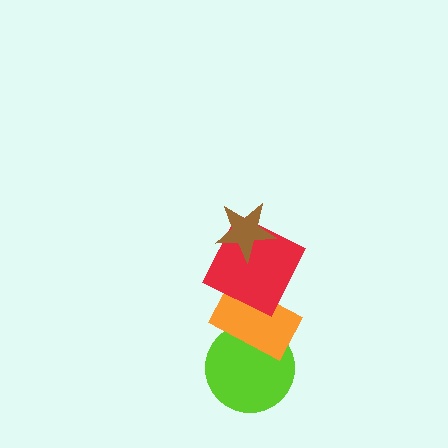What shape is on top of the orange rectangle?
The red square is on top of the orange rectangle.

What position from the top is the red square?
The red square is 2nd from the top.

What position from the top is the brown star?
The brown star is 1st from the top.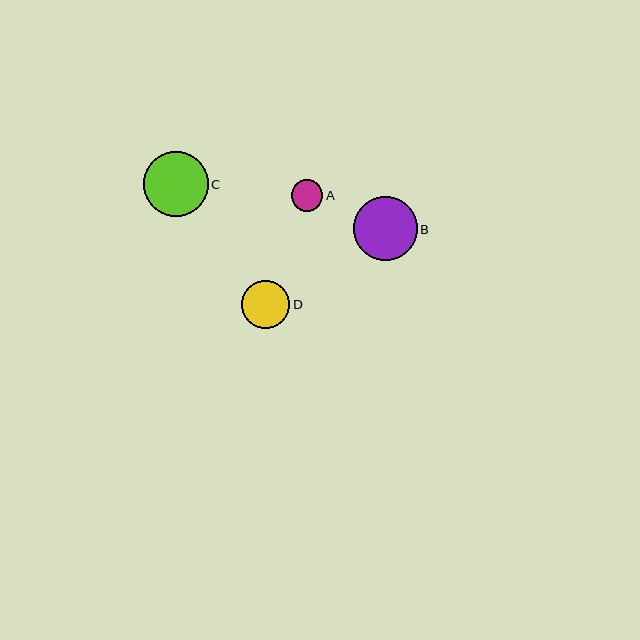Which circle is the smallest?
Circle A is the smallest with a size of approximately 31 pixels.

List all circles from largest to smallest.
From largest to smallest: C, B, D, A.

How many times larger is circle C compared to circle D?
Circle C is approximately 1.3 times the size of circle D.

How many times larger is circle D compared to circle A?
Circle D is approximately 1.5 times the size of circle A.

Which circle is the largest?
Circle C is the largest with a size of approximately 65 pixels.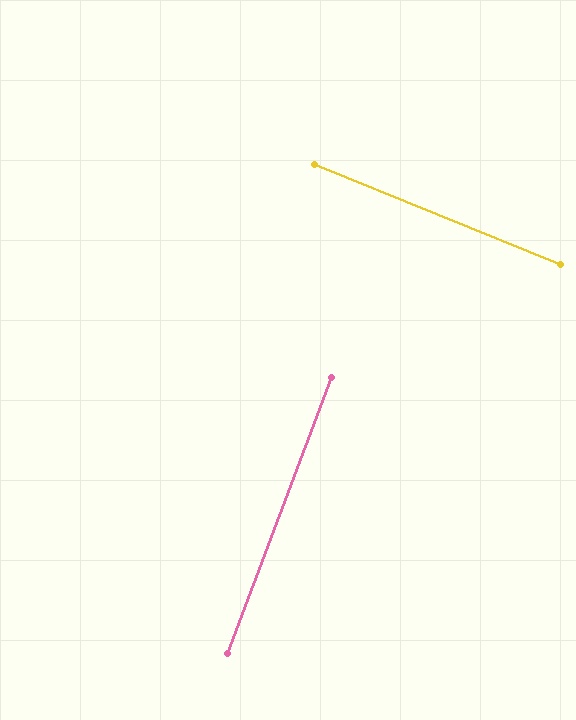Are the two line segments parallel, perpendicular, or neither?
Perpendicular — they meet at approximately 88°.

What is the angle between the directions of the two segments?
Approximately 88 degrees.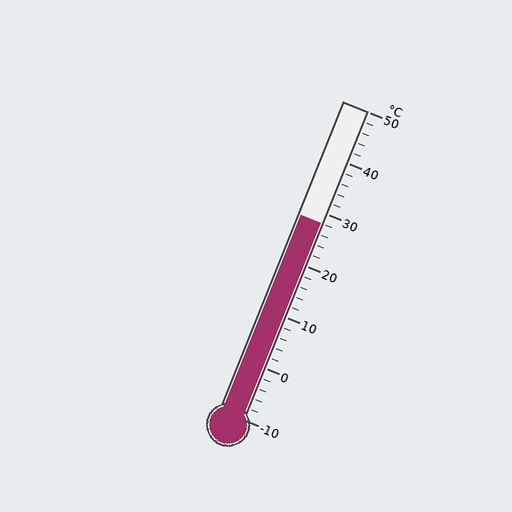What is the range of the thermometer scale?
The thermometer scale ranges from -10°C to 50°C.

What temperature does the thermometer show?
The thermometer shows approximately 28°C.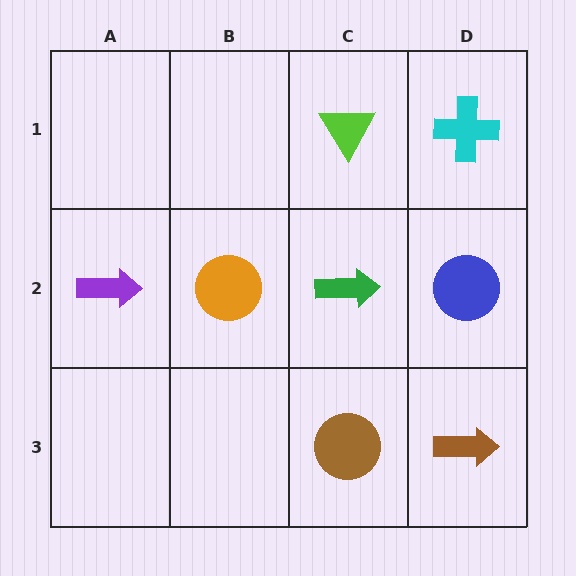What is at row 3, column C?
A brown circle.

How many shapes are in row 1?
2 shapes.